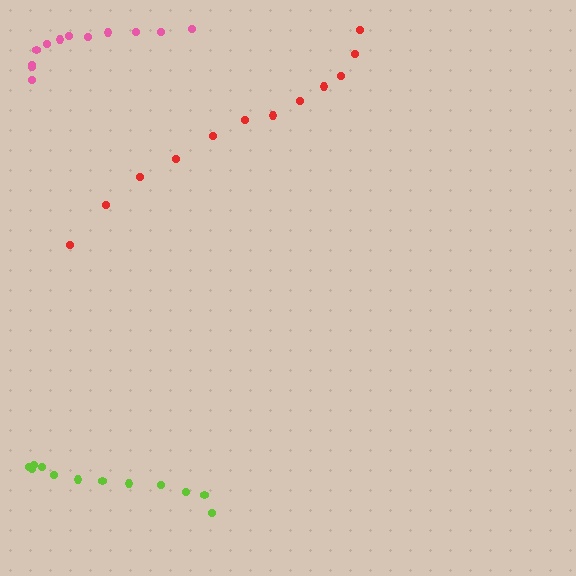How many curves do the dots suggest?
There are 3 distinct paths.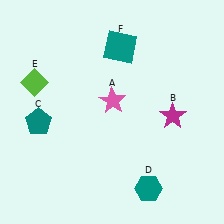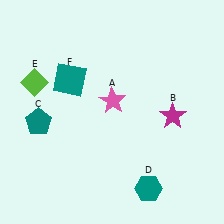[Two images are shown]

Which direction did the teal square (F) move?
The teal square (F) moved left.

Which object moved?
The teal square (F) moved left.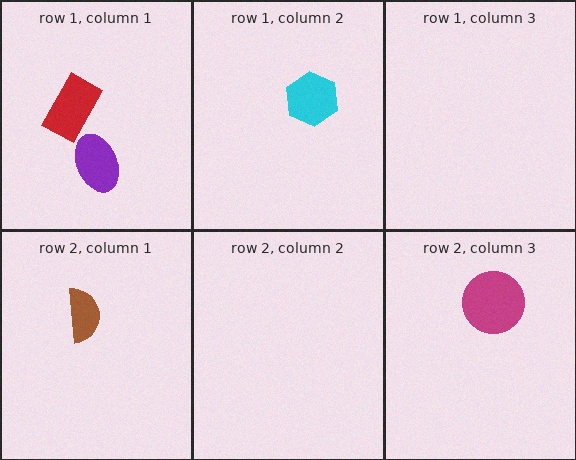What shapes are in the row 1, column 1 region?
The red rectangle, the purple ellipse.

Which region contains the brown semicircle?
The row 2, column 1 region.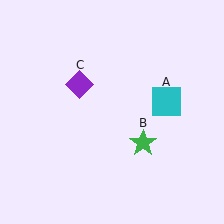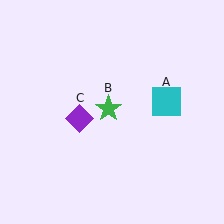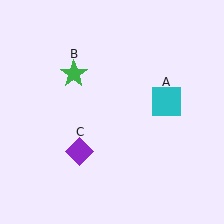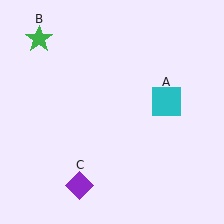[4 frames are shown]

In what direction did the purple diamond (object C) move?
The purple diamond (object C) moved down.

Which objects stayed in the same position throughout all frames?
Cyan square (object A) remained stationary.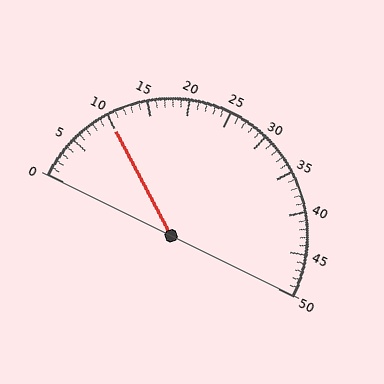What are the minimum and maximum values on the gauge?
The gauge ranges from 0 to 50.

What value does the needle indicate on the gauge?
The needle indicates approximately 10.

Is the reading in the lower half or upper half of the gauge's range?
The reading is in the lower half of the range (0 to 50).